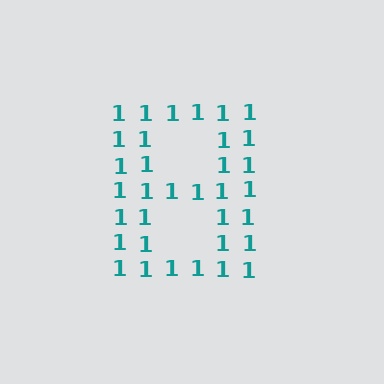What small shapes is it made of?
It is made of small digit 1's.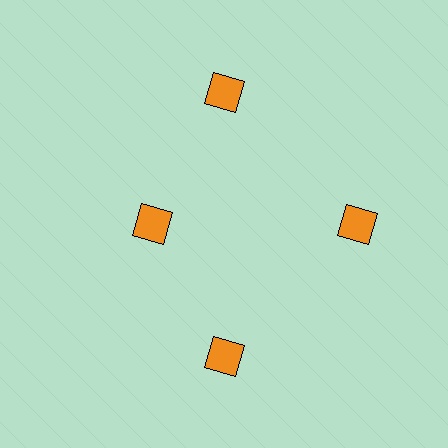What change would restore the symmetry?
The symmetry would be restored by moving it outward, back onto the ring so that all 4 diamonds sit at equal angles and equal distance from the center.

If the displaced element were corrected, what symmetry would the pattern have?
It would have 4-fold rotational symmetry — the pattern would map onto itself every 90 degrees.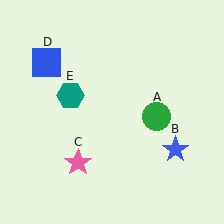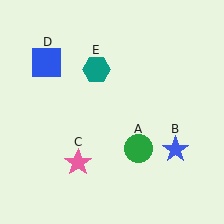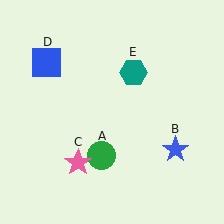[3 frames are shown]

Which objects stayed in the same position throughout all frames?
Blue star (object B) and pink star (object C) and blue square (object D) remained stationary.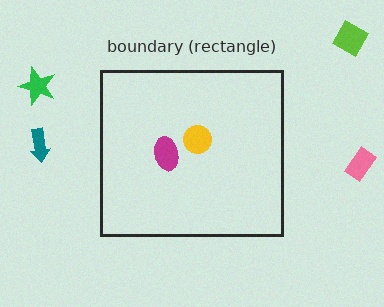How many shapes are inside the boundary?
2 inside, 4 outside.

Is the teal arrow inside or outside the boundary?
Outside.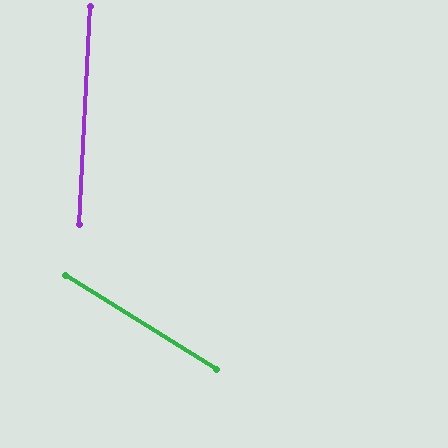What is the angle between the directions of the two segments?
Approximately 61 degrees.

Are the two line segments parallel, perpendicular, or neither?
Neither parallel nor perpendicular — they differ by about 61°.